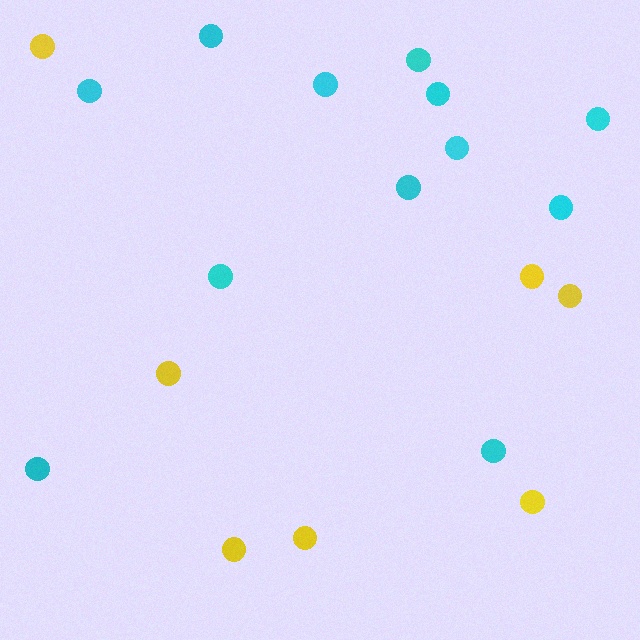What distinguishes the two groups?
There are 2 groups: one group of cyan circles (12) and one group of yellow circles (7).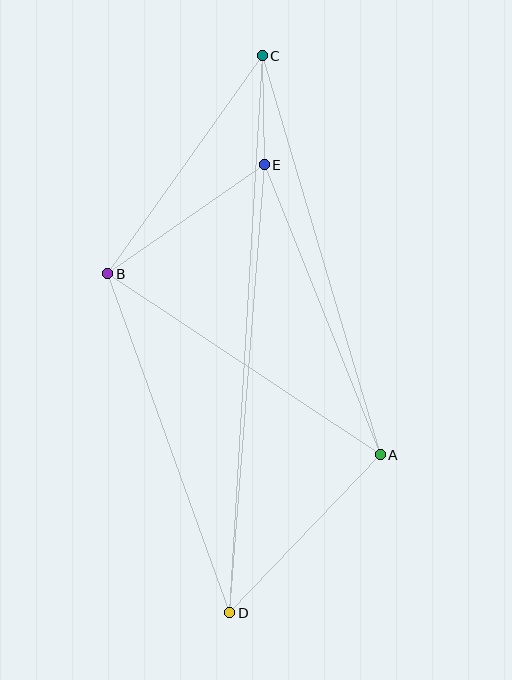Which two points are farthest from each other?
Points C and D are farthest from each other.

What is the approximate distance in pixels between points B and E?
The distance between B and E is approximately 191 pixels.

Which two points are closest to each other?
Points C and E are closest to each other.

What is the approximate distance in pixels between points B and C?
The distance between B and C is approximately 267 pixels.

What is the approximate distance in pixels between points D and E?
The distance between D and E is approximately 450 pixels.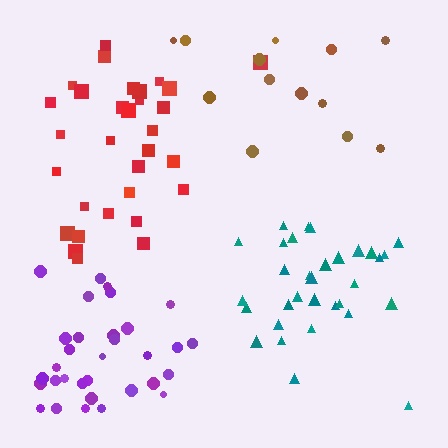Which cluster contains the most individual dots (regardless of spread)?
Purple (32).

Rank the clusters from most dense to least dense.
purple, teal, red, brown.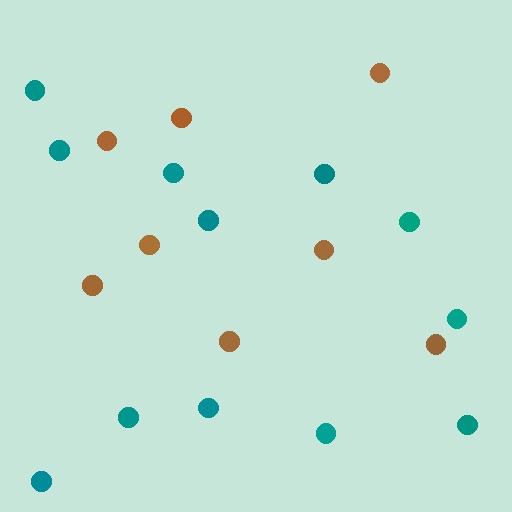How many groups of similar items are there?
There are 2 groups: one group of brown circles (8) and one group of teal circles (12).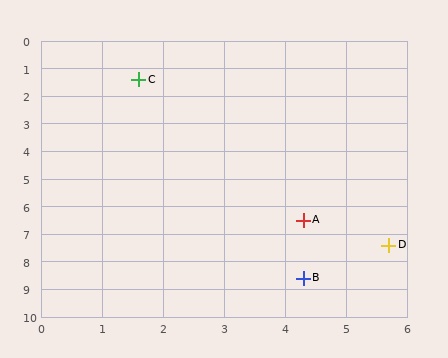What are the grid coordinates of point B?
Point B is at approximately (4.3, 8.6).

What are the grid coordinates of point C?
Point C is at approximately (1.6, 1.4).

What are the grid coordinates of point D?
Point D is at approximately (5.7, 7.4).